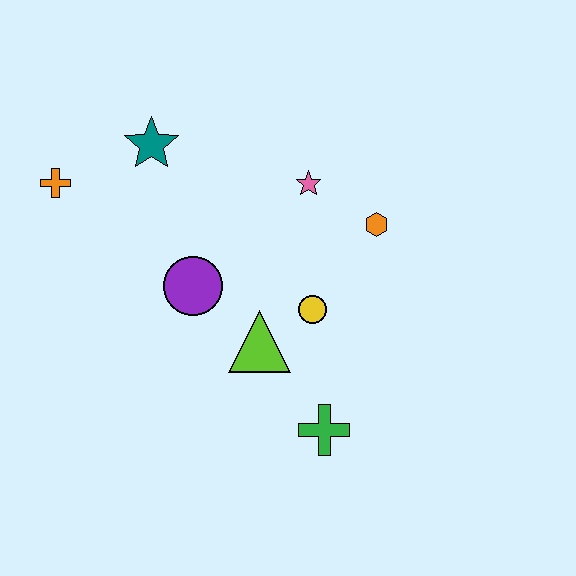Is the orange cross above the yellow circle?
Yes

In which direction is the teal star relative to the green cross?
The teal star is above the green cross.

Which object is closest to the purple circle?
The lime triangle is closest to the purple circle.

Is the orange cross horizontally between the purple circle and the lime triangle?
No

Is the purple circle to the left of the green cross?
Yes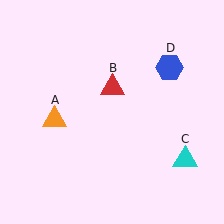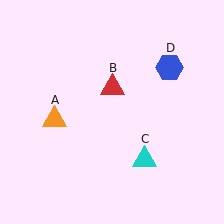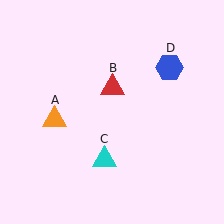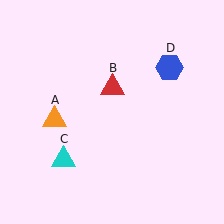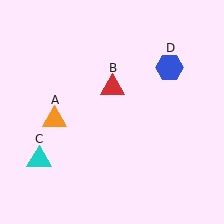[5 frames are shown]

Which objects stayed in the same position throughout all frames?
Orange triangle (object A) and red triangle (object B) and blue hexagon (object D) remained stationary.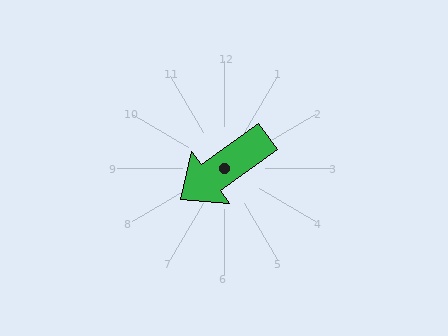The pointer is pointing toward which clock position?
Roughly 8 o'clock.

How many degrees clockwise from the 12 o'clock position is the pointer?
Approximately 234 degrees.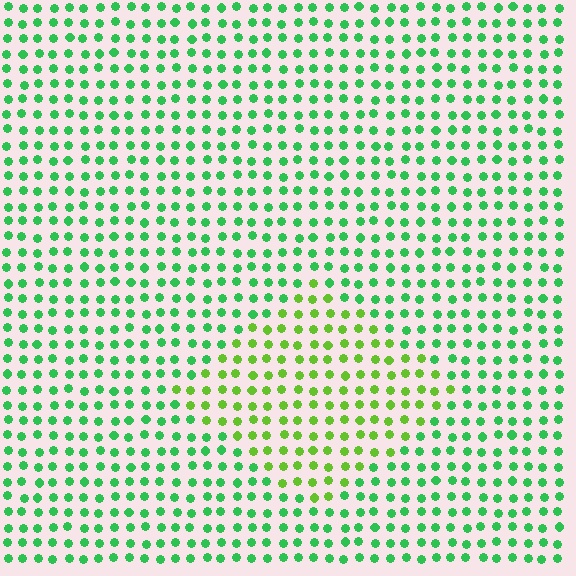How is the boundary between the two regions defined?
The boundary is defined purely by a slight shift in hue (about 37 degrees). Spacing, size, and orientation are identical on both sides.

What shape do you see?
I see a diamond.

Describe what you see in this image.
The image is filled with small green elements in a uniform arrangement. A diamond-shaped region is visible where the elements are tinted to a slightly different hue, forming a subtle color boundary.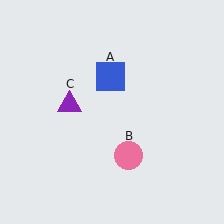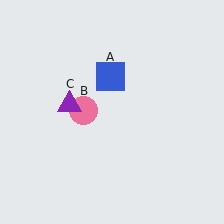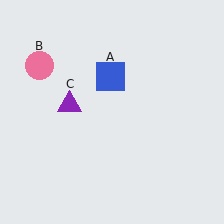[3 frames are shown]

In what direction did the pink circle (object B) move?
The pink circle (object B) moved up and to the left.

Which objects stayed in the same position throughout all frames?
Blue square (object A) and purple triangle (object C) remained stationary.